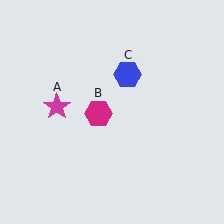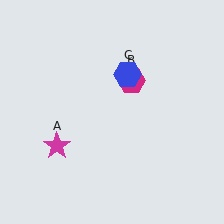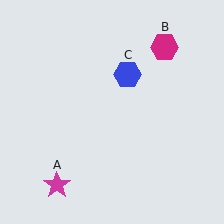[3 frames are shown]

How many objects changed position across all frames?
2 objects changed position: magenta star (object A), magenta hexagon (object B).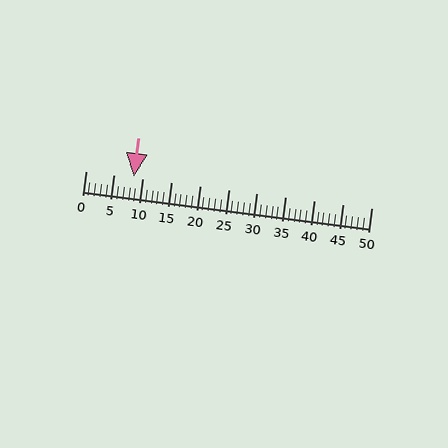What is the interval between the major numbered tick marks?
The major tick marks are spaced 5 units apart.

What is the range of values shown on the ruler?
The ruler shows values from 0 to 50.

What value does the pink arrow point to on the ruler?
The pink arrow points to approximately 8.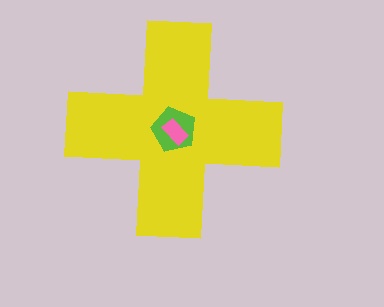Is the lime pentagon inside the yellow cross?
Yes.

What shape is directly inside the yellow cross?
The lime pentagon.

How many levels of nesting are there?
3.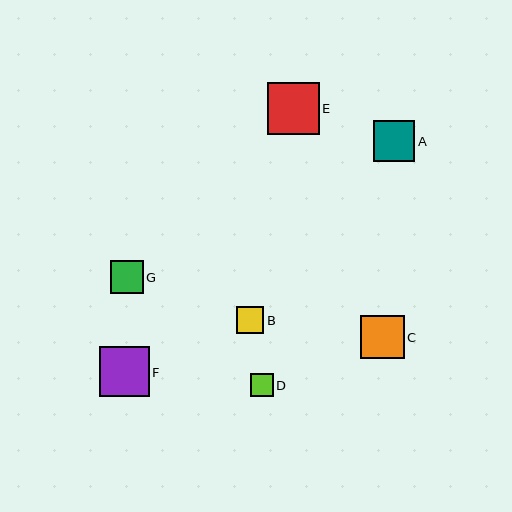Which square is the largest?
Square E is the largest with a size of approximately 51 pixels.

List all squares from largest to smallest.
From largest to smallest: E, F, C, A, G, B, D.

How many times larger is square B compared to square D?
Square B is approximately 1.2 times the size of square D.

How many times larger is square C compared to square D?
Square C is approximately 1.9 times the size of square D.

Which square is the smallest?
Square D is the smallest with a size of approximately 22 pixels.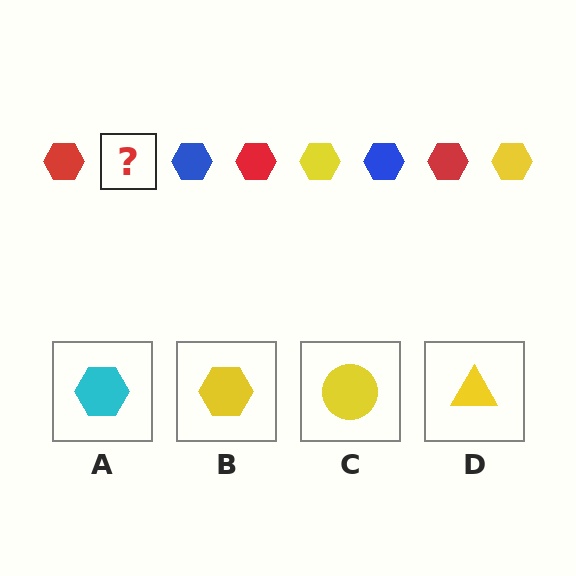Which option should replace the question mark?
Option B.